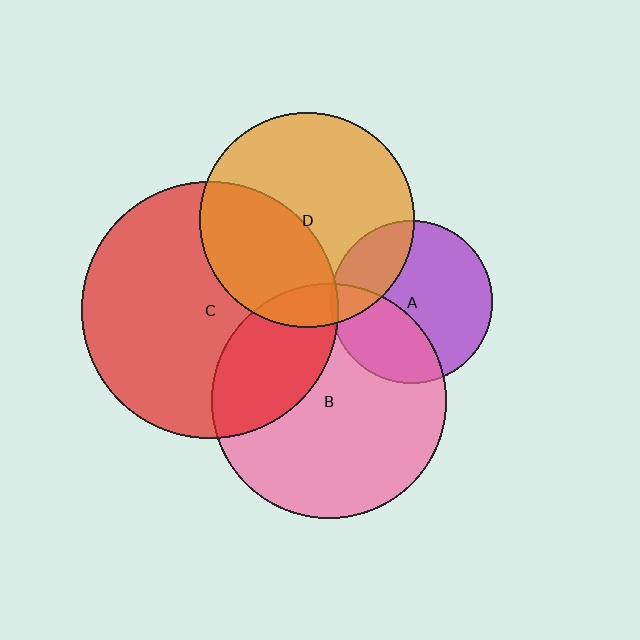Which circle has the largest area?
Circle C (red).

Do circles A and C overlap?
Yes.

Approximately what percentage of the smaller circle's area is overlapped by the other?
Approximately 5%.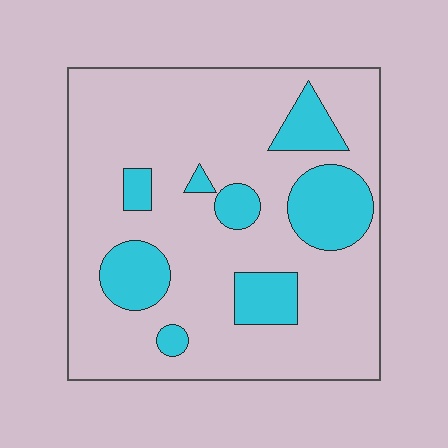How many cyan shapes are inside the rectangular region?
8.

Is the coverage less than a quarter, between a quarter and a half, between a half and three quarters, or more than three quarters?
Less than a quarter.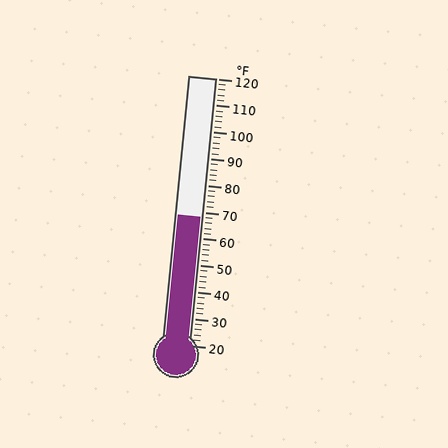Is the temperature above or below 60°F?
The temperature is above 60°F.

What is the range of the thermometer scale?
The thermometer scale ranges from 20°F to 120°F.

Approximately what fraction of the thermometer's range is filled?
The thermometer is filled to approximately 50% of its range.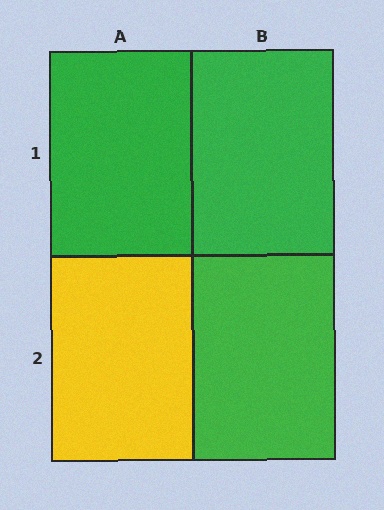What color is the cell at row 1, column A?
Green.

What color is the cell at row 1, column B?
Green.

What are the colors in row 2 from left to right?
Yellow, green.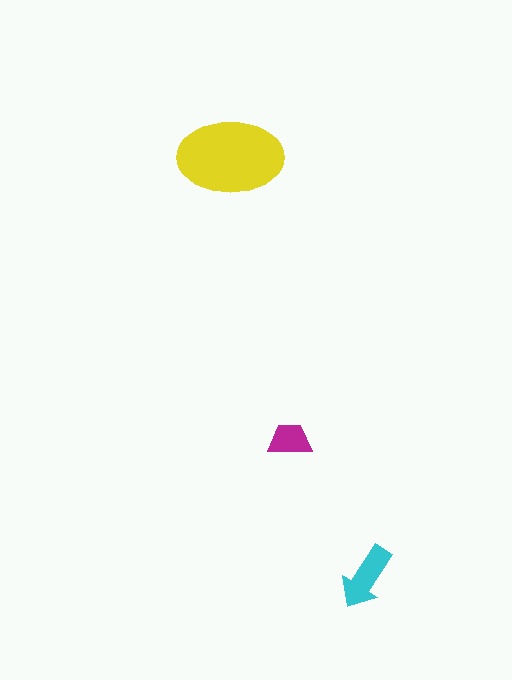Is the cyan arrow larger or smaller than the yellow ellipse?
Smaller.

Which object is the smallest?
The magenta trapezoid.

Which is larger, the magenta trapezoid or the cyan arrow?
The cyan arrow.